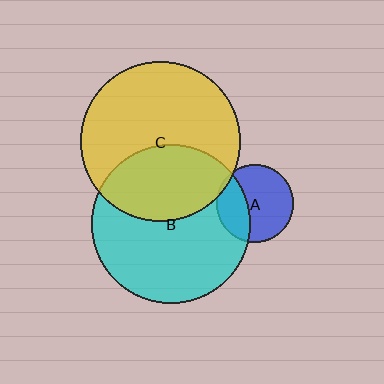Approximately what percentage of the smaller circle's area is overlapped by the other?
Approximately 5%.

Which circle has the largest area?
Circle C (yellow).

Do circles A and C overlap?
Yes.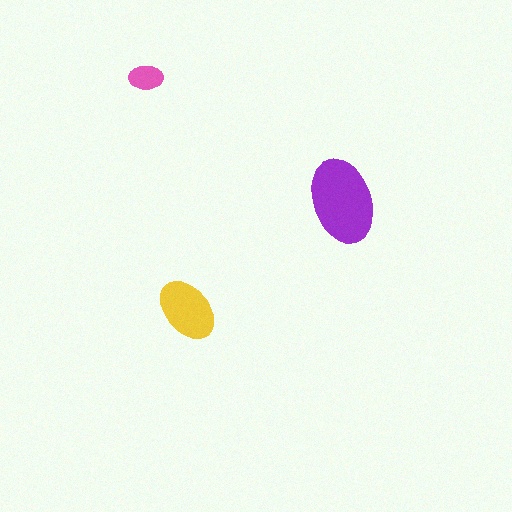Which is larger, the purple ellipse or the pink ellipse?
The purple one.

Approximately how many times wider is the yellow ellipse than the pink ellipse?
About 2 times wider.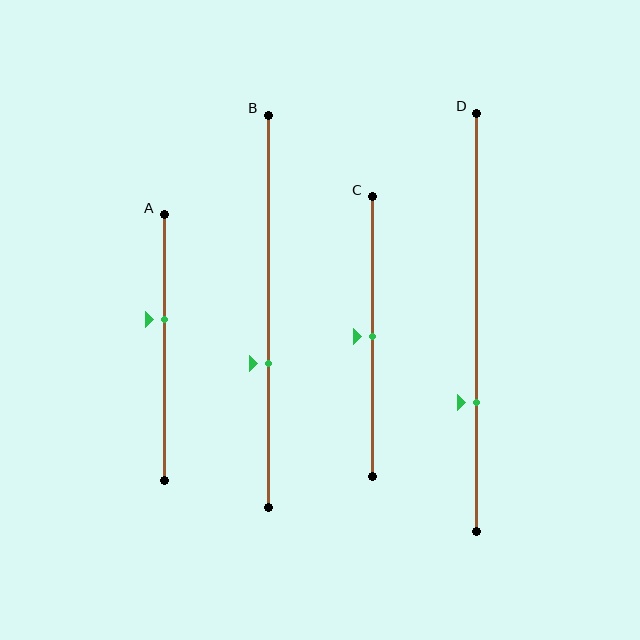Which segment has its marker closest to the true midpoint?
Segment C has its marker closest to the true midpoint.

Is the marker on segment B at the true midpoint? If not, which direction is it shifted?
No, the marker on segment B is shifted downward by about 13% of the segment length.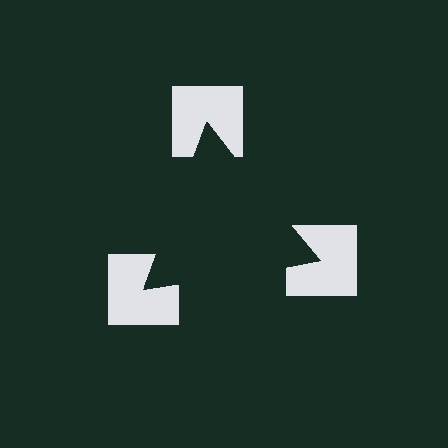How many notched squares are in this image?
There are 3 — one at each vertex of the illusory triangle.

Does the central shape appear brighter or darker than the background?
It typically appears slightly darker than the background, even though no actual brightness change is drawn.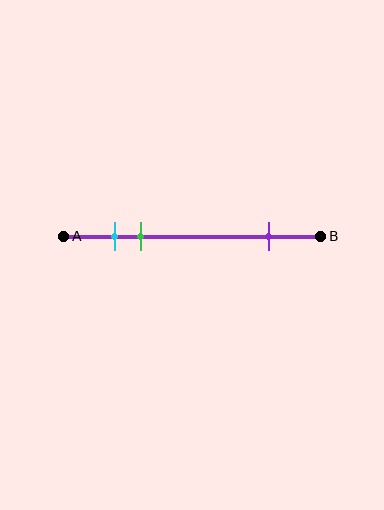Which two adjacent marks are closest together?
The cyan and green marks are the closest adjacent pair.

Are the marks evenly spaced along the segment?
No, the marks are not evenly spaced.